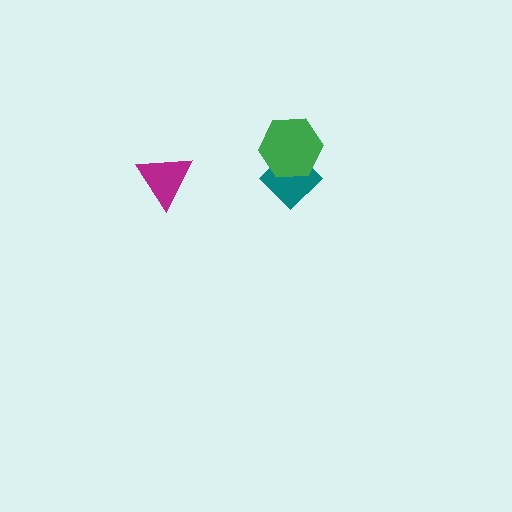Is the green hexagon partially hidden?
No, no other shape covers it.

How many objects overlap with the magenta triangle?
0 objects overlap with the magenta triangle.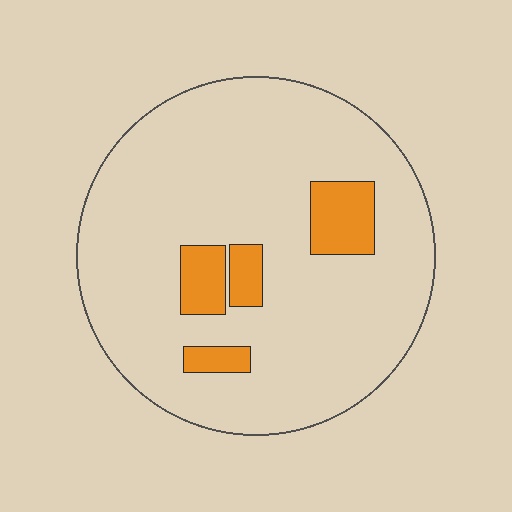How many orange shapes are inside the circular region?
4.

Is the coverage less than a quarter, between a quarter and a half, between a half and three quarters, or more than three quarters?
Less than a quarter.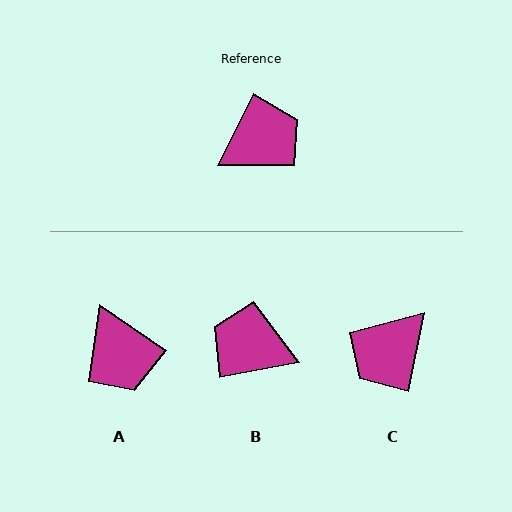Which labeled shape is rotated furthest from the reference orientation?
C, about 164 degrees away.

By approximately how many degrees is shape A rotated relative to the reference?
Approximately 98 degrees clockwise.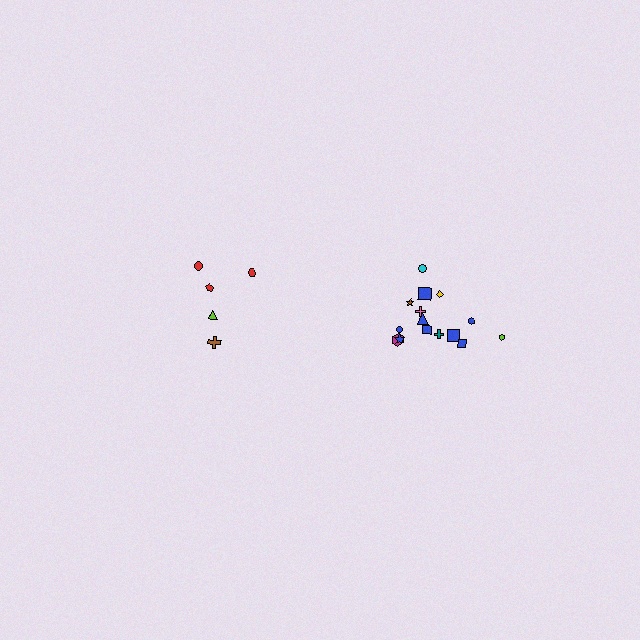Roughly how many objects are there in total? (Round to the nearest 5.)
Roughly 20 objects in total.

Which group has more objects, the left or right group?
The right group.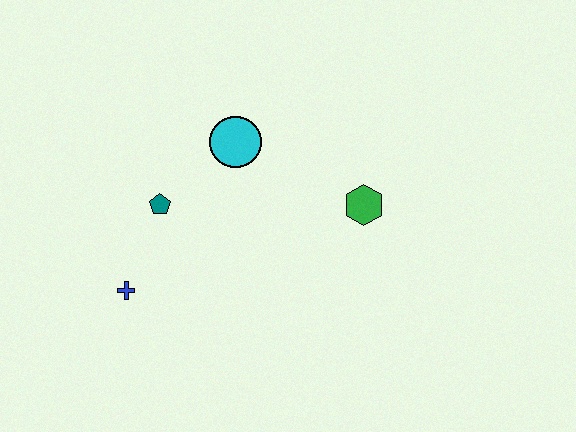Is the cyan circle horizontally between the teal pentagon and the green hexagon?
Yes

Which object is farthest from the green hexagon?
The blue cross is farthest from the green hexagon.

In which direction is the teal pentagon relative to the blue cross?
The teal pentagon is above the blue cross.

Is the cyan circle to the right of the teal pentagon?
Yes